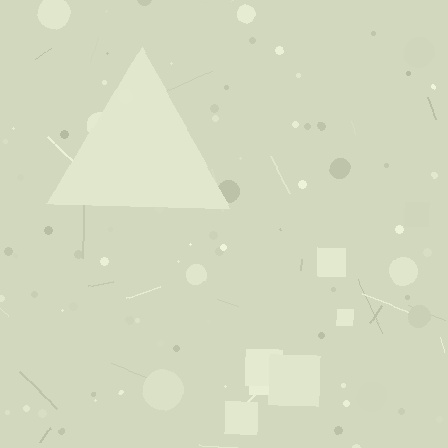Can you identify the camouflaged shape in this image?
The camouflaged shape is a triangle.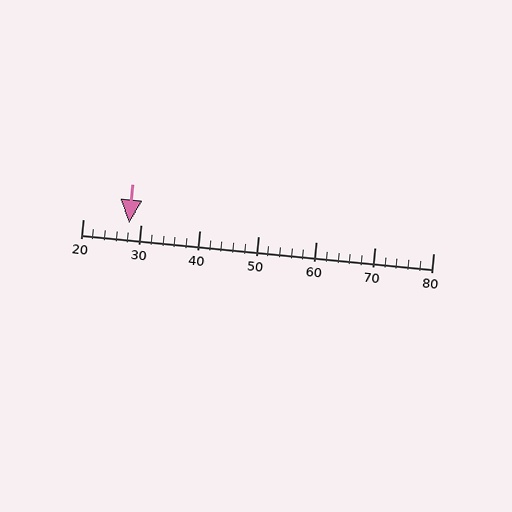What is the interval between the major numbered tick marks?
The major tick marks are spaced 10 units apart.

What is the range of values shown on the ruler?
The ruler shows values from 20 to 80.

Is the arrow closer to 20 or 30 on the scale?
The arrow is closer to 30.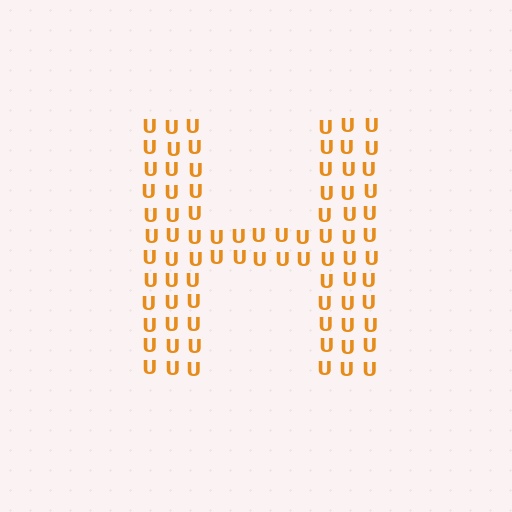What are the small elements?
The small elements are letter U's.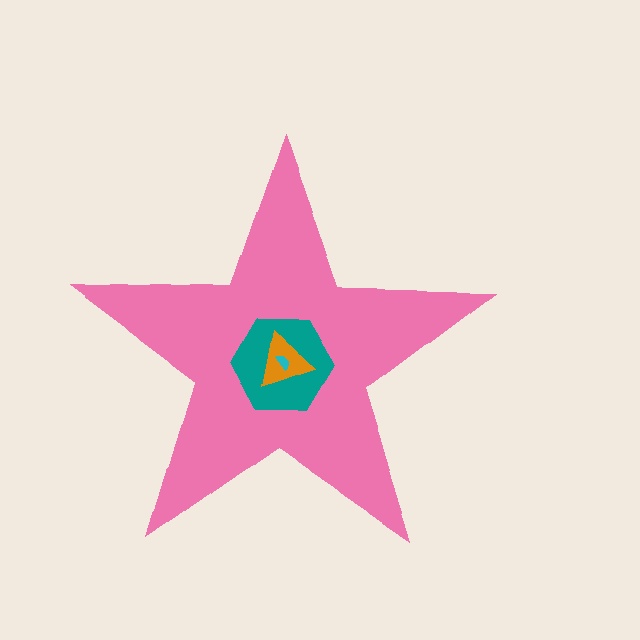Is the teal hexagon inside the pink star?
Yes.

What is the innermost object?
The cyan semicircle.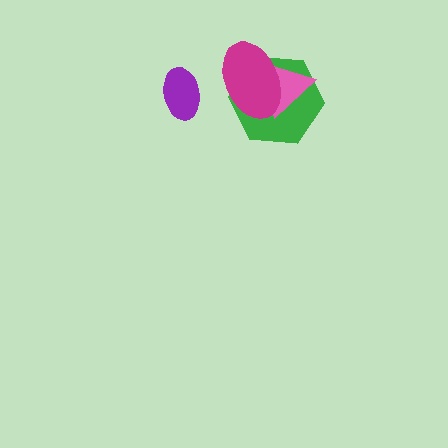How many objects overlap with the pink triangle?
2 objects overlap with the pink triangle.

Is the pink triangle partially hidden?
Yes, it is partially covered by another shape.